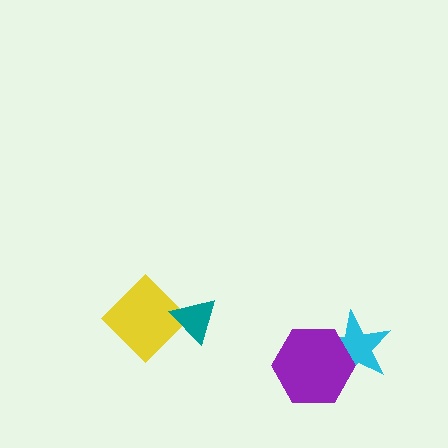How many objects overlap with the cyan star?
1 object overlaps with the cyan star.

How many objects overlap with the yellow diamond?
1 object overlaps with the yellow diamond.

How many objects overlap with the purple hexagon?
1 object overlaps with the purple hexagon.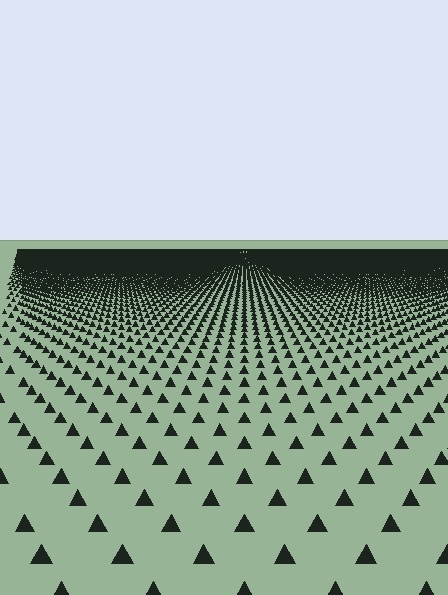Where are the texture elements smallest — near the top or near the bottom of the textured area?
Near the top.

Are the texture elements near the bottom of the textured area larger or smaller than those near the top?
Larger. Near the bottom, elements are closer to the viewer and appear at a bigger on-screen size.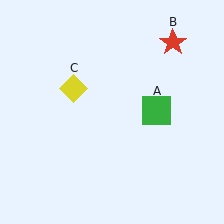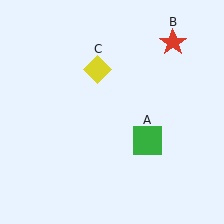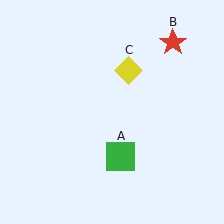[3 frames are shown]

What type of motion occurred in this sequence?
The green square (object A), yellow diamond (object C) rotated clockwise around the center of the scene.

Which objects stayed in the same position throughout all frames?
Red star (object B) remained stationary.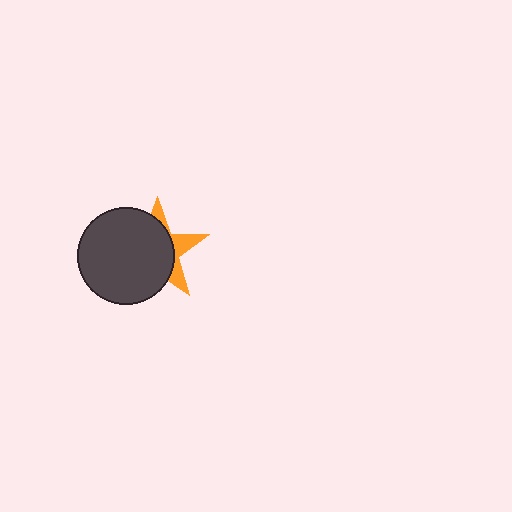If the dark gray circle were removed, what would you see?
You would see the complete orange star.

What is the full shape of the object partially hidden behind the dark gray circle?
The partially hidden object is an orange star.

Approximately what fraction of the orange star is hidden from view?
Roughly 69% of the orange star is hidden behind the dark gray circle.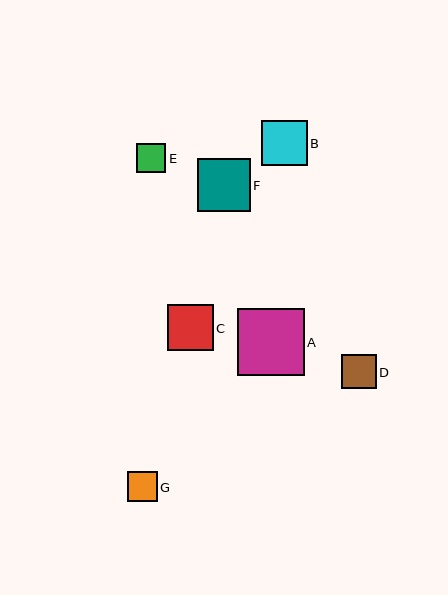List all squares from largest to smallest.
From largest to smallest: A, F, C, B, D, G, E.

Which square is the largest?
Square A is the largest with a size of approximately 67 pixels.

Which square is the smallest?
Square E is the smallest with a size of approximately 29 pixels.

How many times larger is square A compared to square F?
Square A is approximately 1.3 times the size of square F.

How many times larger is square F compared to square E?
Square F is approximately 1.8 times the size of square E.